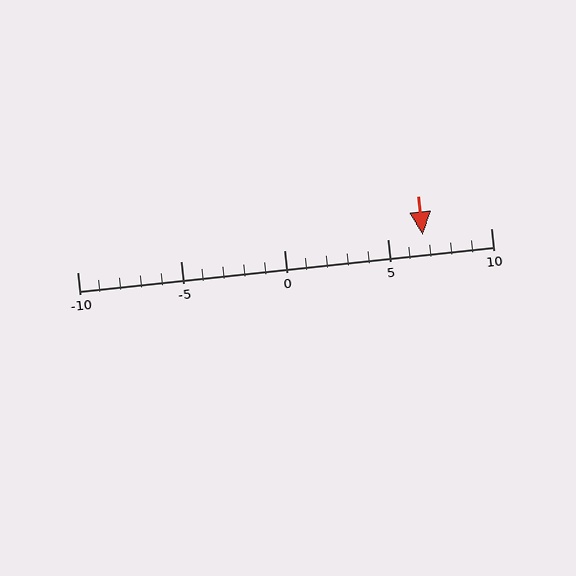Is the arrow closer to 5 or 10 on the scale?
The arrow is closer to 5.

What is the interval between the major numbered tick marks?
The major tick marks are spaced 5 units apart.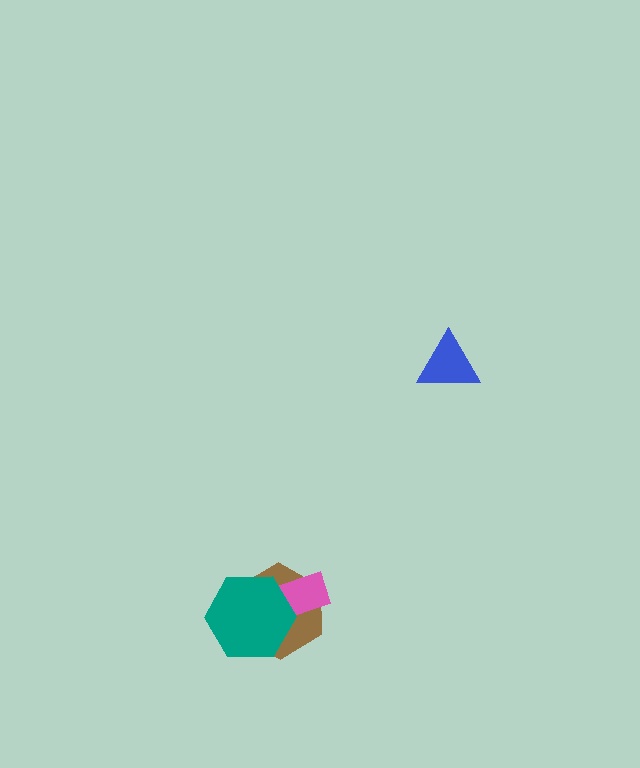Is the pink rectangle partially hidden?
Yes, it is partially covered by another shape.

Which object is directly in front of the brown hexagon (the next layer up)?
The pink rectangle is directly in front of the brown hexagon.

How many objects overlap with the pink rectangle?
2 objects overlap with the pink rectangle.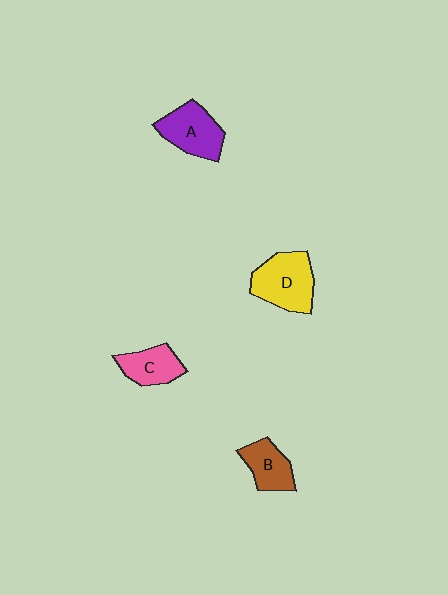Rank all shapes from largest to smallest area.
From largest to smallest: D (yellow), A (purple), C (pink), B (brown).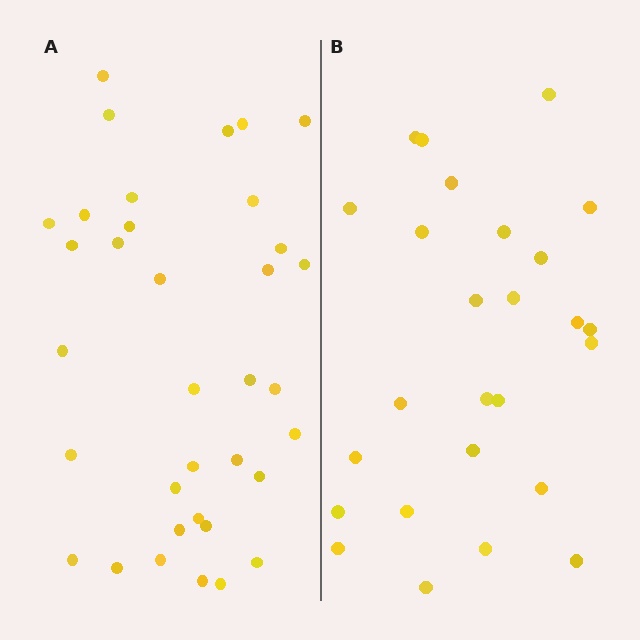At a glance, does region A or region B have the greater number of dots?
Region A (the left region) has more dots.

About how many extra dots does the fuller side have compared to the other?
Region A has roughly 8 or so more dots than region B.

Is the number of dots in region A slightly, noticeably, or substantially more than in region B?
Region A has noticeably more, but not dramatically so. The ratio is roughly 1.3 to 1.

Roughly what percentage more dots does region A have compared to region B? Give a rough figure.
About 35% more.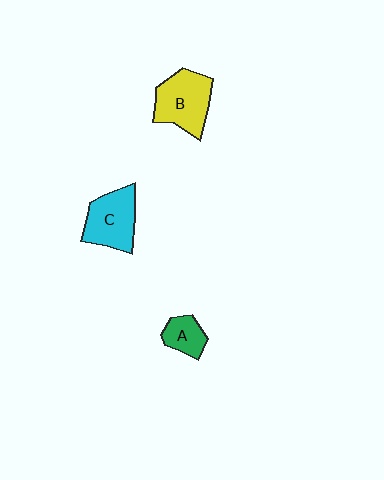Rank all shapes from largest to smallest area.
From largest to smallest: B (yellow), C (cyan), A (green).